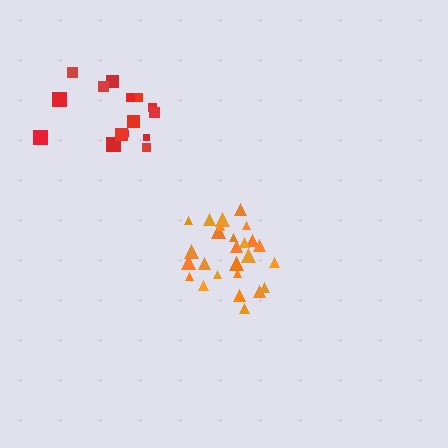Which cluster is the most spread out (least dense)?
Red.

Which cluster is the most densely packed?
Orange.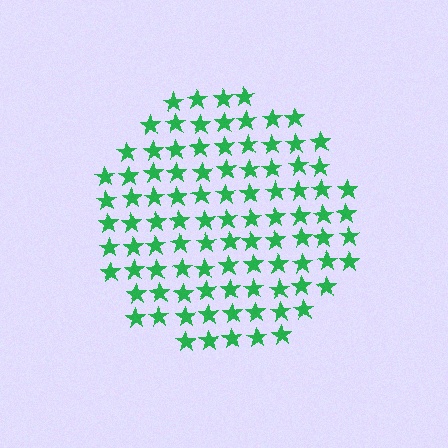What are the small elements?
The small elements are stars.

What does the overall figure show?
The overall figure shows a circle.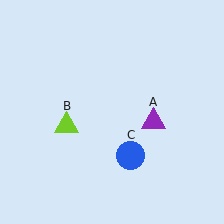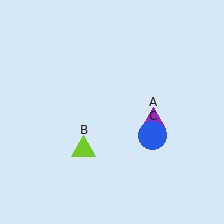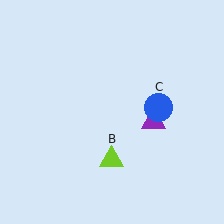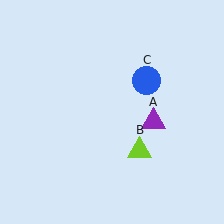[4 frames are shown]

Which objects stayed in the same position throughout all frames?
Purple triangle (object A) remained stationary.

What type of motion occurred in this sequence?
The lime triangle (object B), blue circle (object C) rotated counterclockwise around the center of the scene.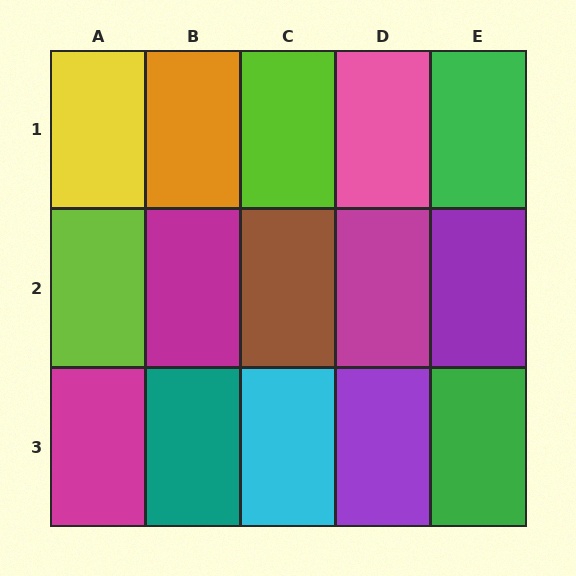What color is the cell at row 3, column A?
Magenta.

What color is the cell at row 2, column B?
Magenta.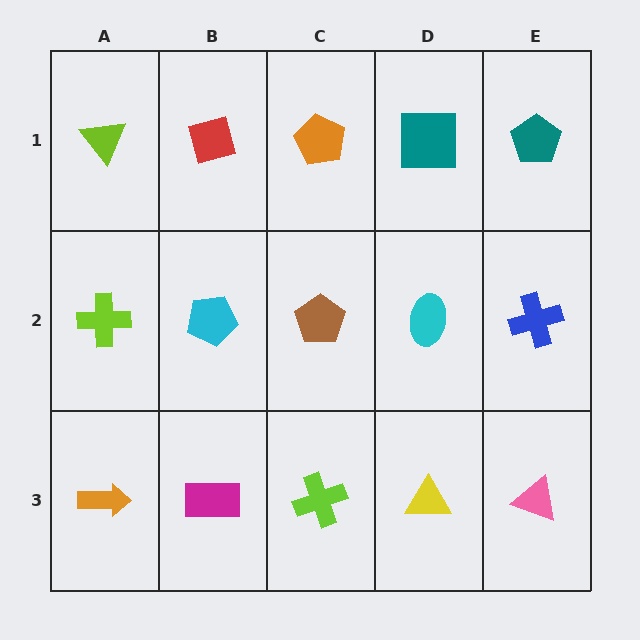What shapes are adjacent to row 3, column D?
A cyan ellipse (row 2, column D), a lime cross (row 3, column C), a pink triangle (row 3, column E).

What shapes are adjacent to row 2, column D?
A teal square (row 1, column D), a yellow triangle (row 3, column D), a brown pentagon (row 2, column C), a blue cross (row 2, column E).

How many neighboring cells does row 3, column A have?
2.